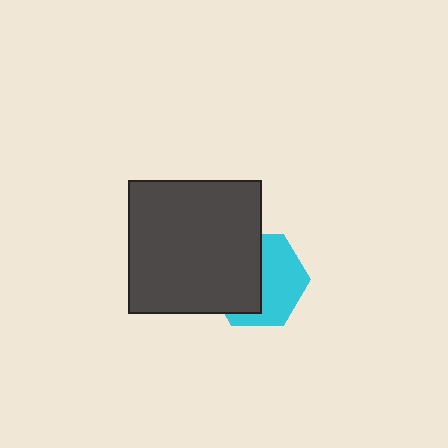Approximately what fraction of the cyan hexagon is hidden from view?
Roughly 49% of the cyan hexagon is hidden behind the dark gray square.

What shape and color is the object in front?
The object in front is a dark gray square.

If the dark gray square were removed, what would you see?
You would see the complete cyan hexagon.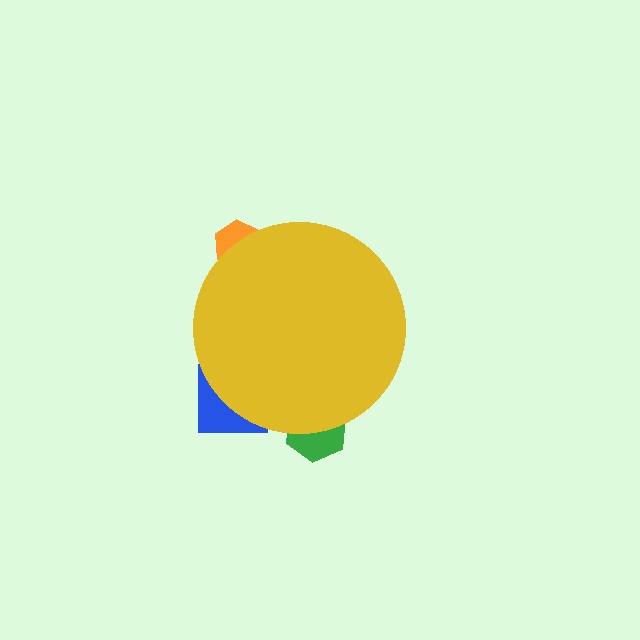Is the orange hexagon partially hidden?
Yes, the orange hexagon is partially hidden behind the yellow circle.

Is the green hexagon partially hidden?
Yes, the green hexagon is partially hidden behind the yellow circle.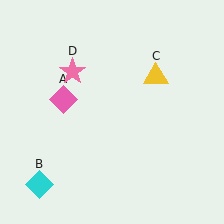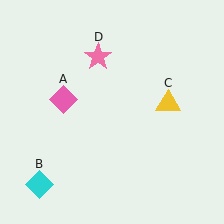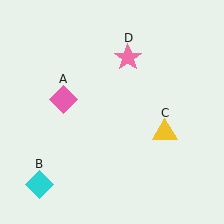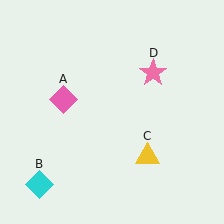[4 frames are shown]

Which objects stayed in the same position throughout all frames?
Pink diamond (object A) and cyan diamond (object B) remained stationary.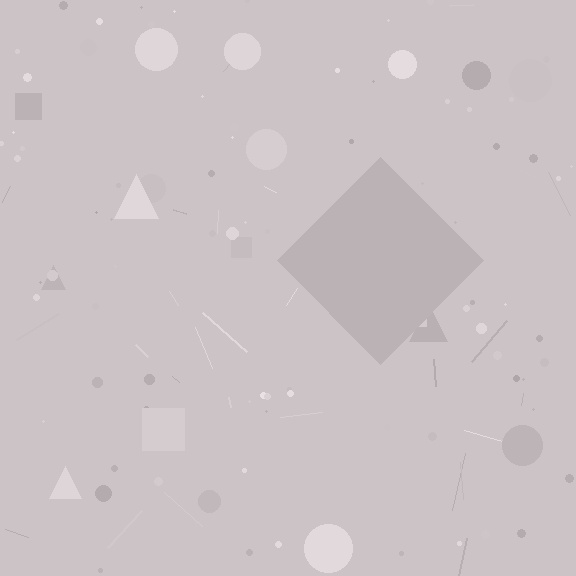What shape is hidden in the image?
A diamond is hidden in the image.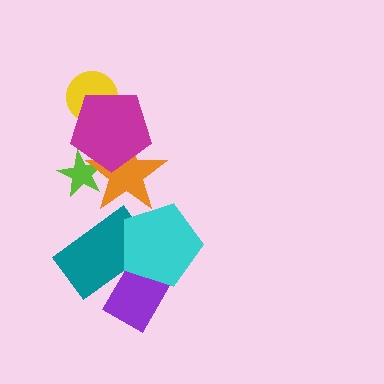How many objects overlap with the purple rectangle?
2 objects overlap with the purple rectangle.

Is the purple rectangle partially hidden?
Yes, it is partially covered by another shape.